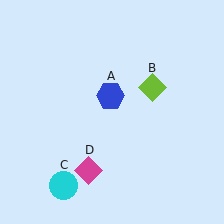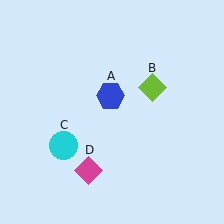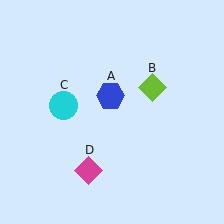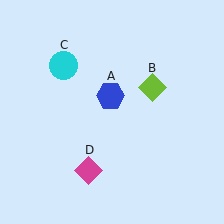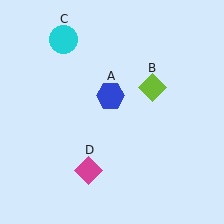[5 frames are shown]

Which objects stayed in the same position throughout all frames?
Blue hexagon (object A) and lime diamond (object B) and magenta diamond (object D) remained stationary.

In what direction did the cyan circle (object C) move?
The cyan circle (object C) moved up.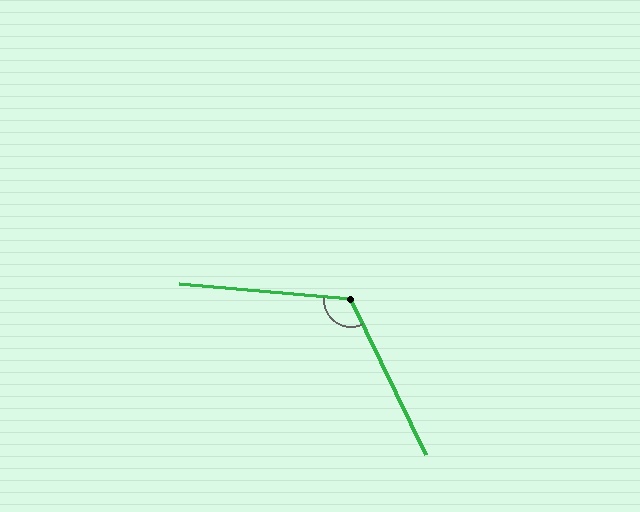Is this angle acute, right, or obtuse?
It is obtuse.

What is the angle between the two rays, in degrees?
Approximately 121 degrees.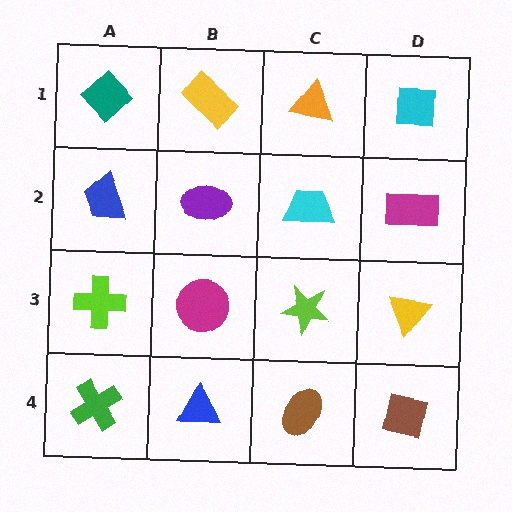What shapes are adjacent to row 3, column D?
A magenta rectangle (row 2, column D), a brown square (row 4, column D), a lime star (row 3, column C).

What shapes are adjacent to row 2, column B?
A yellow rectangle (row 1, column B), a magenta circle (row 3, column B), a blue trapezoid (row 2, column A), a cyan trapezoid (row 2, column C).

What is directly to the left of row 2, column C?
A purple ellipse.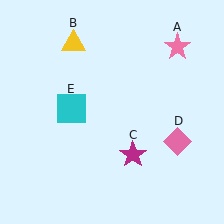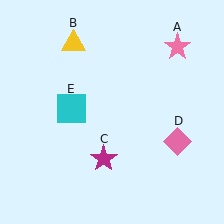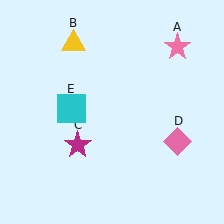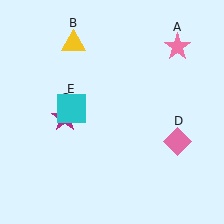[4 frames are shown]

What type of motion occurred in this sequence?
The magenta star (object C) rotated clockwise around the center of the scene.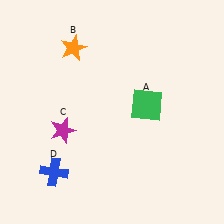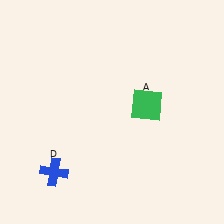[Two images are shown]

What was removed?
The orange star (B), the magenta star (C) were removed in Image 2.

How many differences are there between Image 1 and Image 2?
There are 2 differences between the two images.